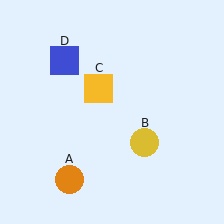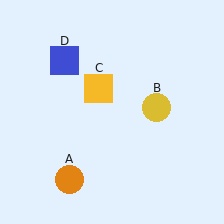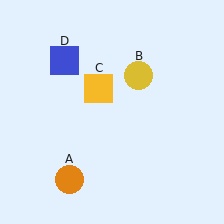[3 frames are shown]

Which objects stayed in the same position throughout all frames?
Orange circle (object A) and yellow square (object C) and blue square (object D) remained stationary.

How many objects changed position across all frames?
1 object changed position: yellow circle (object B).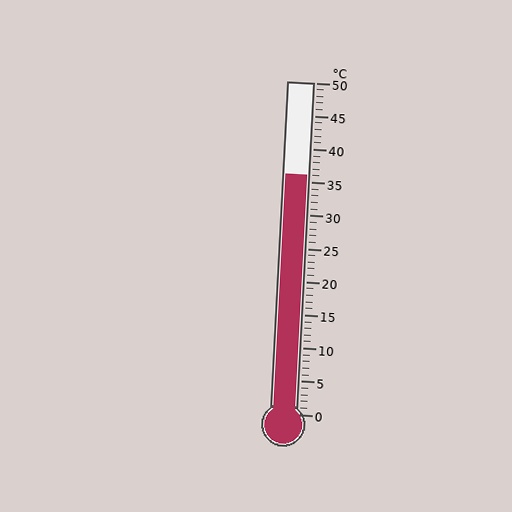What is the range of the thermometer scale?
The thermometer scale ranges from 0°C to 50°C.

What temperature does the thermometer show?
The thermometer shows approximately 36°C.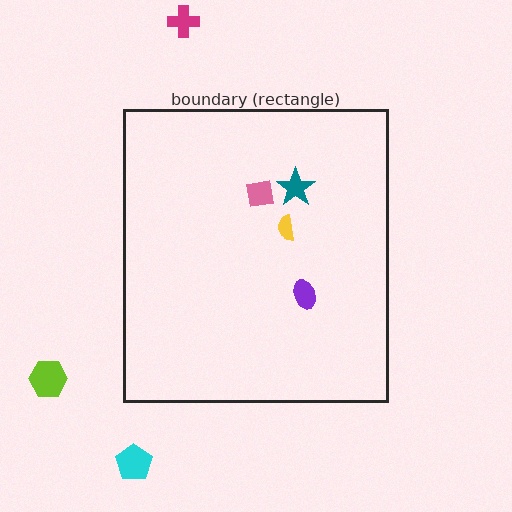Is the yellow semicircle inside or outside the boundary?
Inside.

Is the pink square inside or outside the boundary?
Inside.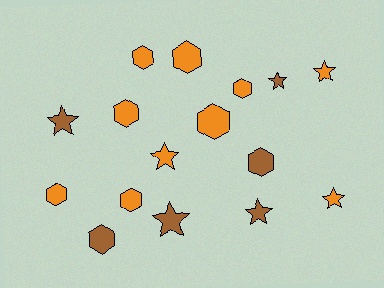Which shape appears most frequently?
Hexagon, with 9 objects.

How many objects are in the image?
There are 16 objects.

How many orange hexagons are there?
There are 7 orange hexagons.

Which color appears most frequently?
Orange, with 10 objects.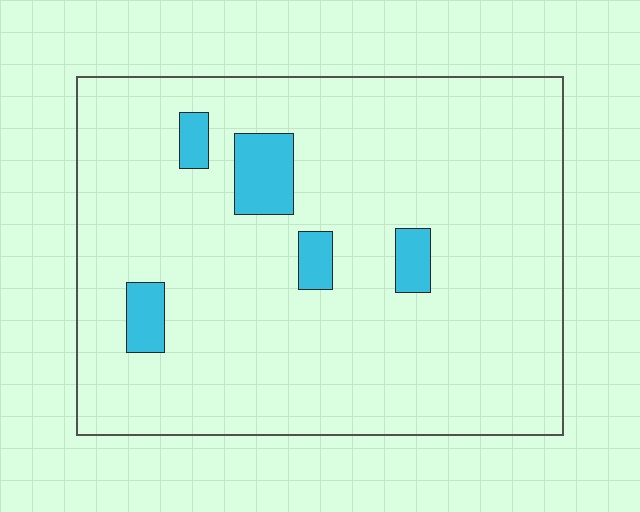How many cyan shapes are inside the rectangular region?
5.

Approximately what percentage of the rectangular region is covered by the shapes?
Approximately 10%.